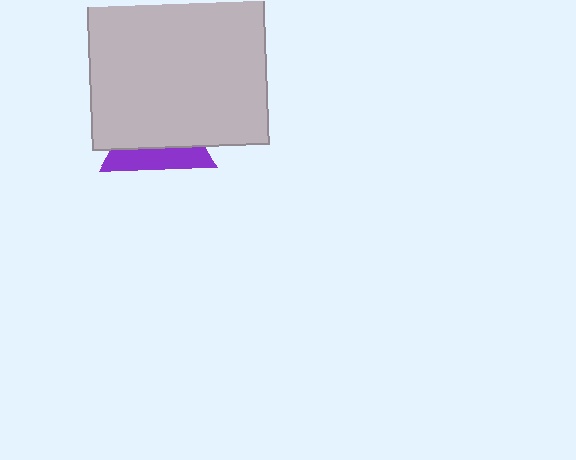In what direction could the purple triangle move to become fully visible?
The purple triangle could move down. That would shift it out from behind the light gray square entirely.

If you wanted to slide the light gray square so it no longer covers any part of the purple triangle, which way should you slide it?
Slide it up — that is the most direct way to separate the two shapes.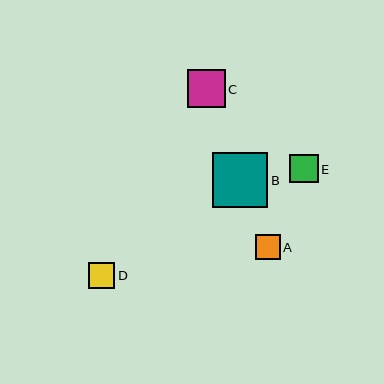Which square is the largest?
Square B is the largest with a size of approximately 55 pixels.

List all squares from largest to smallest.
From largest to smallest: B, C, E, D, A.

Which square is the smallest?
Square A is the smallest with a size of approximately 25 pixels.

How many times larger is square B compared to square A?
Square B is approximately 2.2 times the size of square A.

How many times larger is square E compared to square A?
Square E is approximately 1.2 times the size of square A.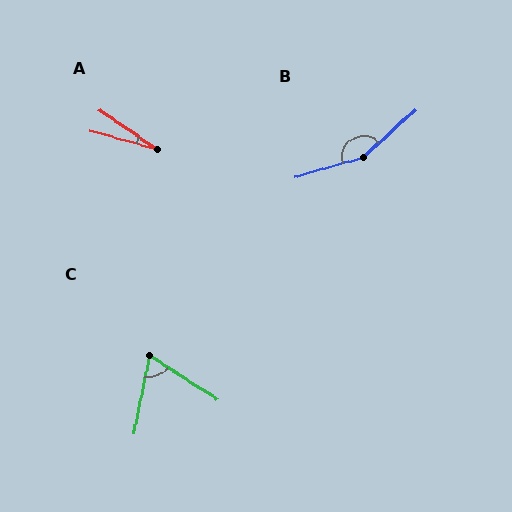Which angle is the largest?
B, at approximately 154 degrees.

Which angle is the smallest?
A, at approximately 19 degrees.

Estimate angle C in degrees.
Approximately 68 degrees.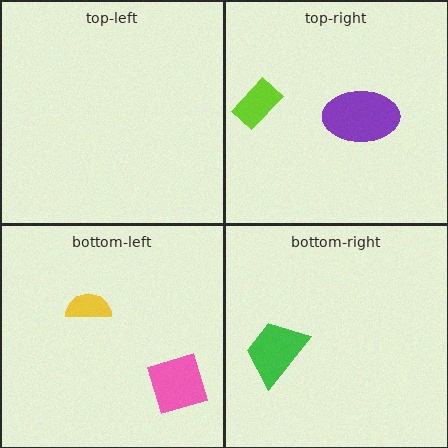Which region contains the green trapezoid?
The bottom-right region.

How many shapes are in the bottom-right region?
1.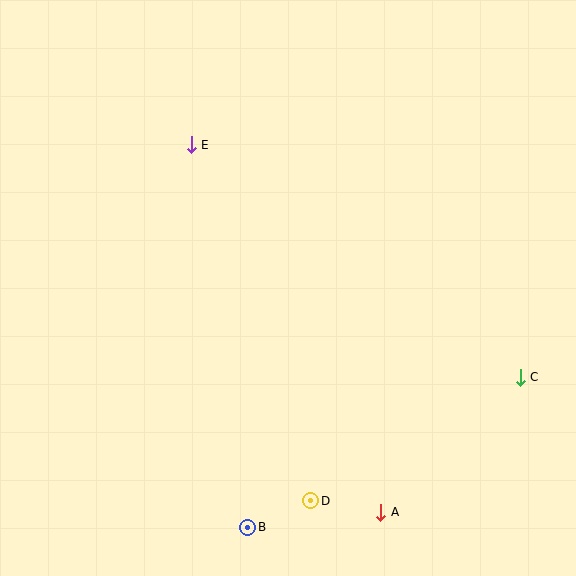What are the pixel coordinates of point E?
Point E is at (191, 145).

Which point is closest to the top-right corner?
Point C is closest to the top-right corner.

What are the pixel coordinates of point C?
Point C is at (520, 377).